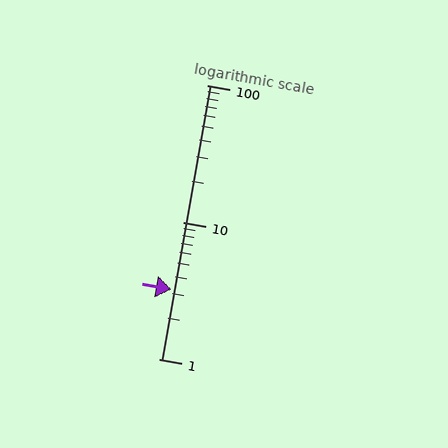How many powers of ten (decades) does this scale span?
The scale spans 2 decades, from 1 to 100.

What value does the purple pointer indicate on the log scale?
The pointer indicates approximately 3.2.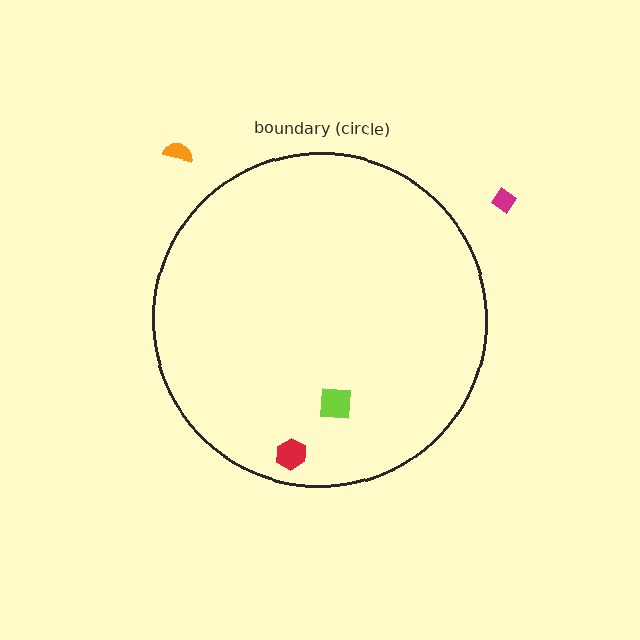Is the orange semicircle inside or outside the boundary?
Outside.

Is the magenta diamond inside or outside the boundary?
Outside.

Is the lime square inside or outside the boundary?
Inside.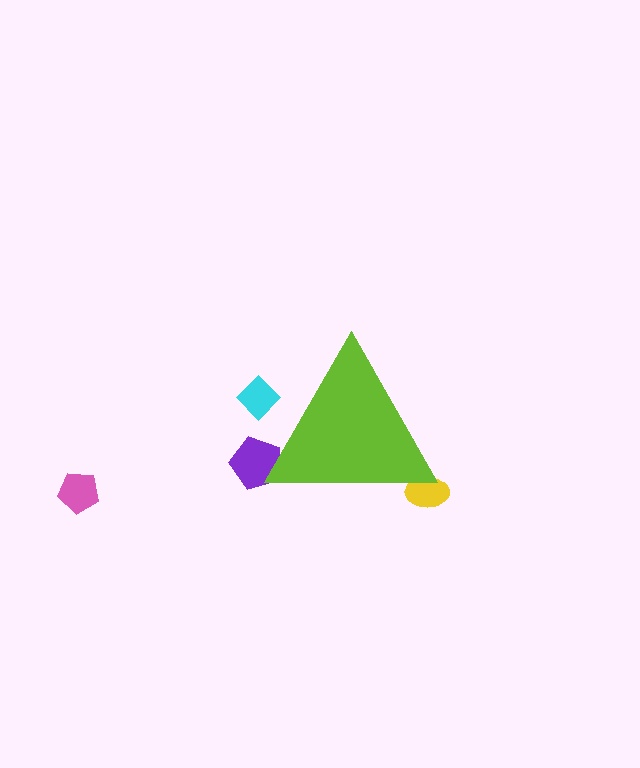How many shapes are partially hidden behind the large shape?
3 shapes are partially hidden.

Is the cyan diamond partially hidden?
Yes, the cyan diamond is partially hidden behind the lime triangle.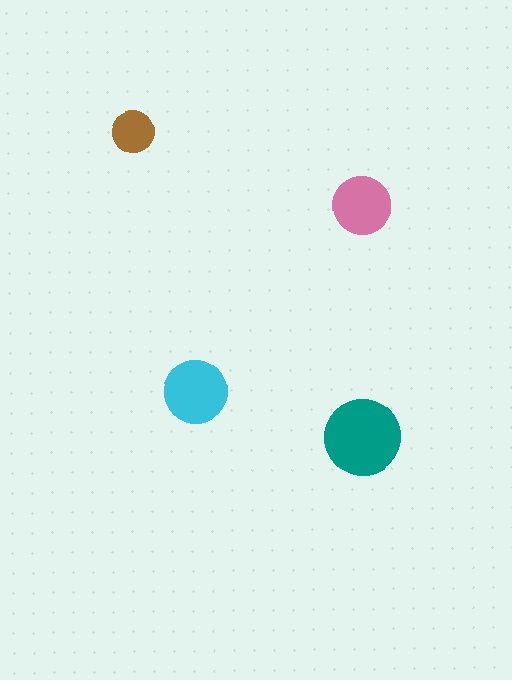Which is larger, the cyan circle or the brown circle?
The cyan one.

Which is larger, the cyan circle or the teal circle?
The teal one.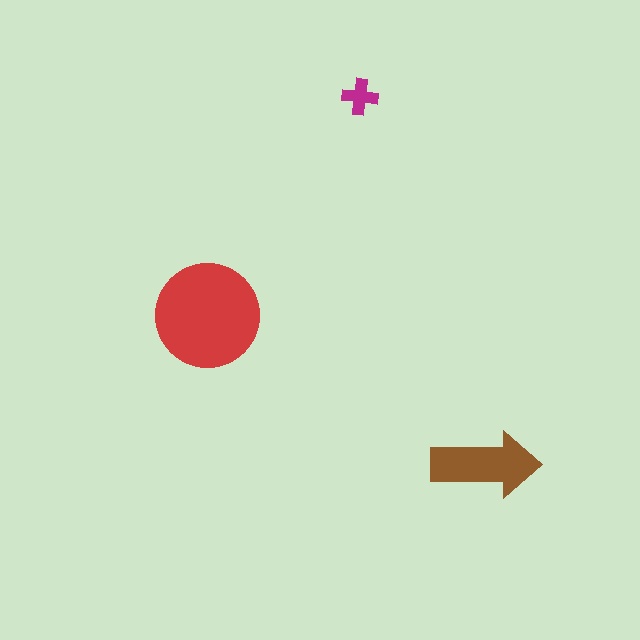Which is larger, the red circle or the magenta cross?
The red circle.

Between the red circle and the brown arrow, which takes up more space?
The red circle.